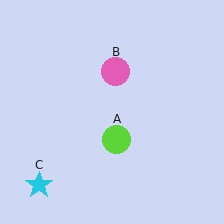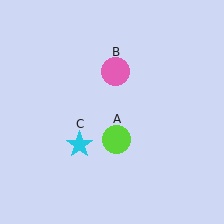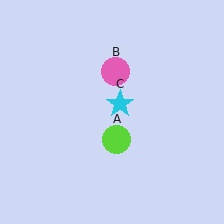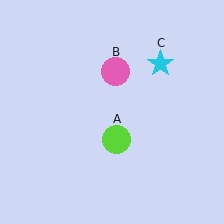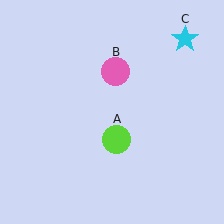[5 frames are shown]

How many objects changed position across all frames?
1 object changed position: cyan star (object C).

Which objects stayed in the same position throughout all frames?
Lime circle (object A) and pink circle (object B) remained stationary.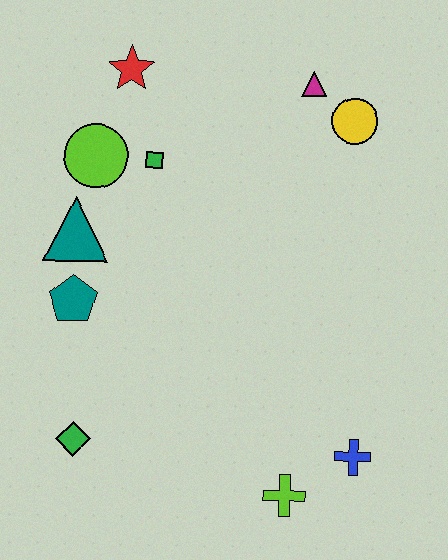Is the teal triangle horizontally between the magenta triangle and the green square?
No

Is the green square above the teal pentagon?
Yes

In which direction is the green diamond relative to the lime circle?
The green diamond is below the lime circle.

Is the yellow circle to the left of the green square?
No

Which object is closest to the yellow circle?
The magenta triangle is closest to the yellow circle.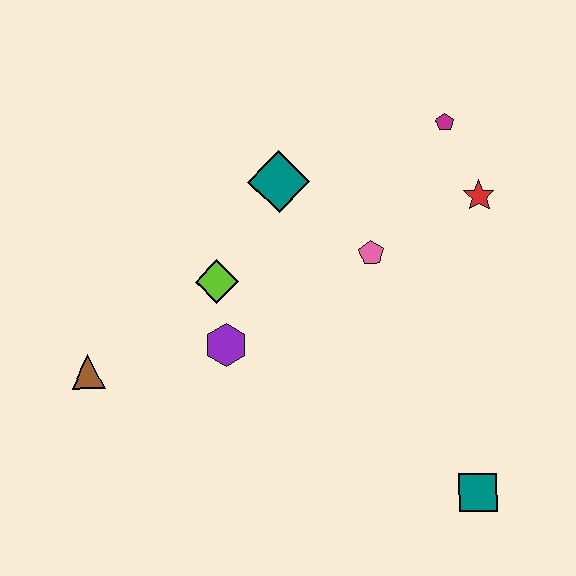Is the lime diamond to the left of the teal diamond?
Yes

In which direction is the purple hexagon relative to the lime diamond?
The purple hexagon is below the lime diamond.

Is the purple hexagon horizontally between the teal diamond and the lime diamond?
Yes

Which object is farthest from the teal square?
The brown triangle is farthest from the teal square.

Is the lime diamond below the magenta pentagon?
Yes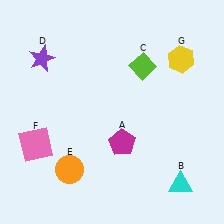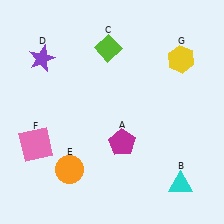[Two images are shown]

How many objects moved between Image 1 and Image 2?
1 object moved between the two images.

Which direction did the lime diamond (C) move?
The lime diamond (C) moved left.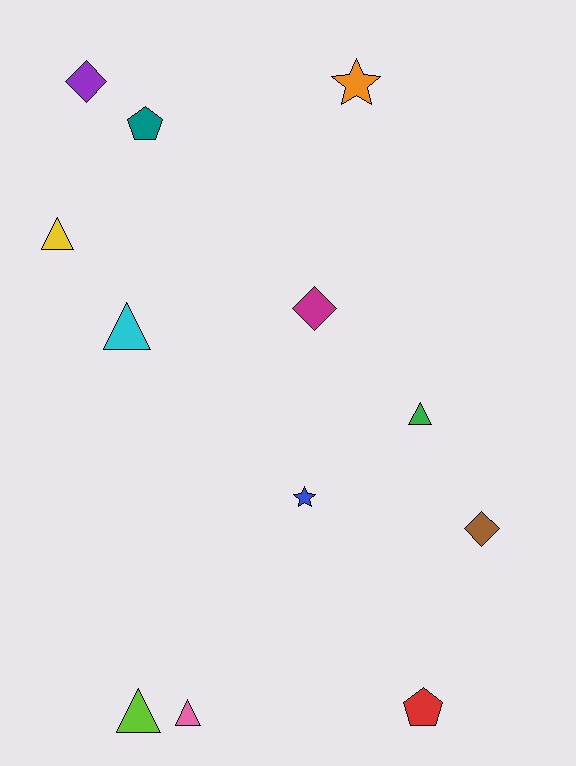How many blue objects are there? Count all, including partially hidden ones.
There is 1 blue object.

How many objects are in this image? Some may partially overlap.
There are 12 objects.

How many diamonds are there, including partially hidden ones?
There are 3 diamonds.